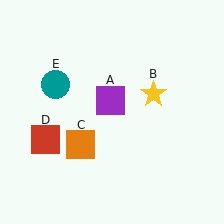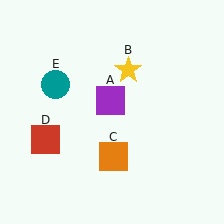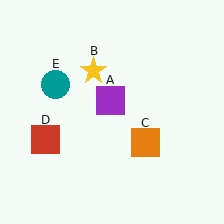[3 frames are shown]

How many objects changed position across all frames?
2 objects changed position: yellow star (object B), orange square (object C).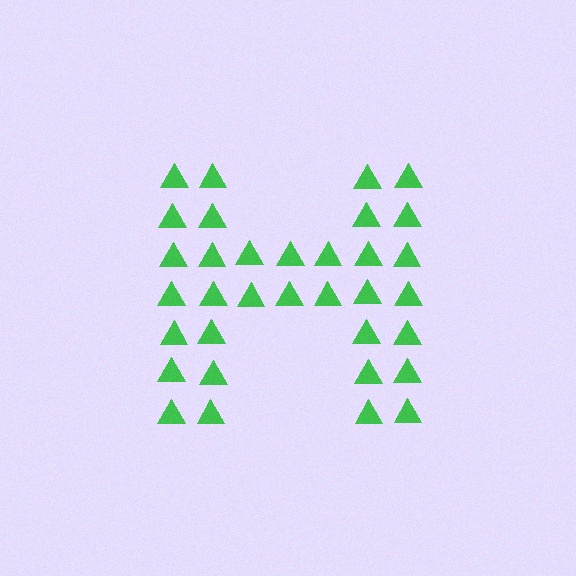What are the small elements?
The small elements are triangles.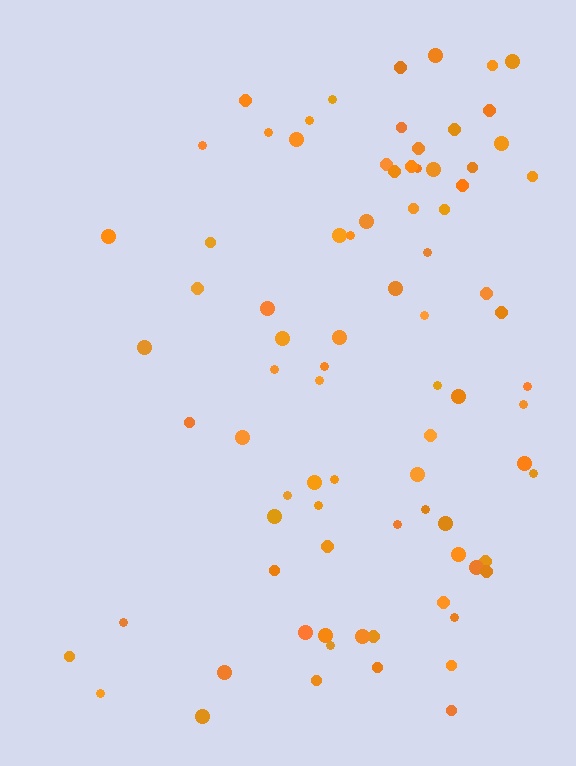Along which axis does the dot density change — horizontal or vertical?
Horizontal.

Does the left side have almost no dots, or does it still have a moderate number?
Still a moderate number, just noticeably fewer than the right.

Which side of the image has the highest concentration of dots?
The right.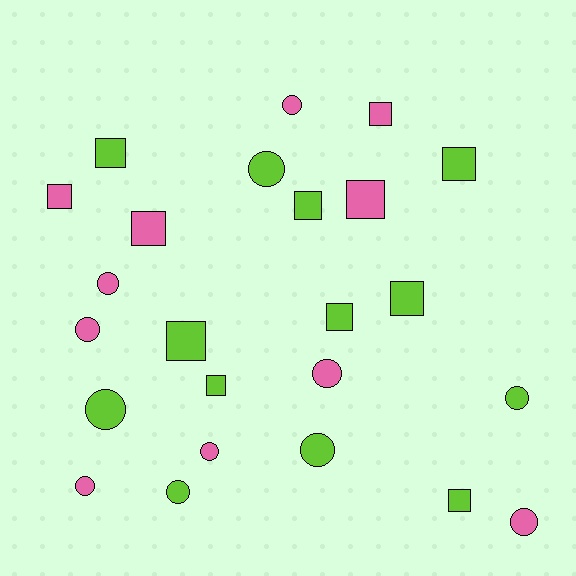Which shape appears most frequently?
Square, with 12 objects.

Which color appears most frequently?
Lime, with 13 objects.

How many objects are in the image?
There are 24 objects.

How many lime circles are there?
There are 5 lime circles.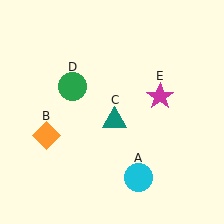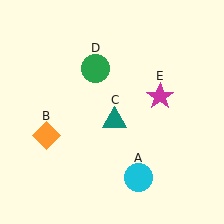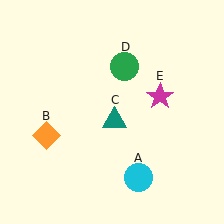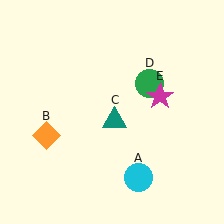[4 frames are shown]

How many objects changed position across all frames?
1 object changed position: green circle (object D).